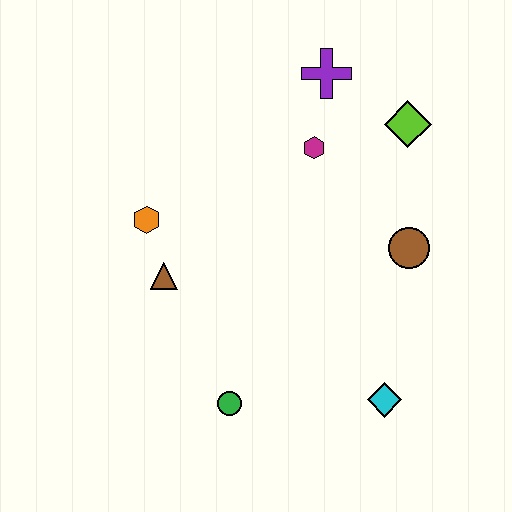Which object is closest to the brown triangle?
The orange hexagon is closest to the brown triangle.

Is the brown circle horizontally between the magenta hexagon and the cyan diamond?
No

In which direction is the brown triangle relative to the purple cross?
The brown triangle is below the purple cross.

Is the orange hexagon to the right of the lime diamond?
No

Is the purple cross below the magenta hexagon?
No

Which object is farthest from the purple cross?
The green circle is farthest from the purple cross.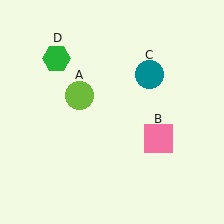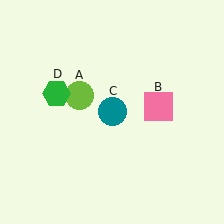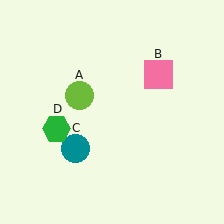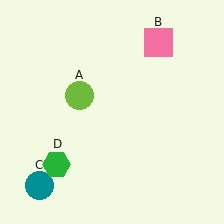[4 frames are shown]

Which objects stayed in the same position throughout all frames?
Lime circle (object A) remained stationary.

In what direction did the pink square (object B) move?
The pink square (object B) moved up.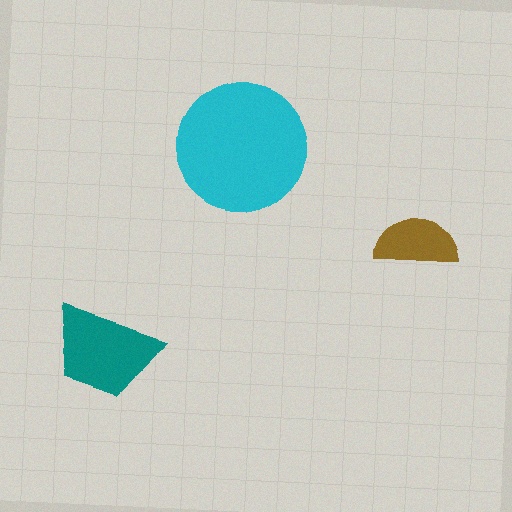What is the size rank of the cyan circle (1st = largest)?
1st.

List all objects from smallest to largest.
The brown semicircle, the teal trapezoid, the cyan circle.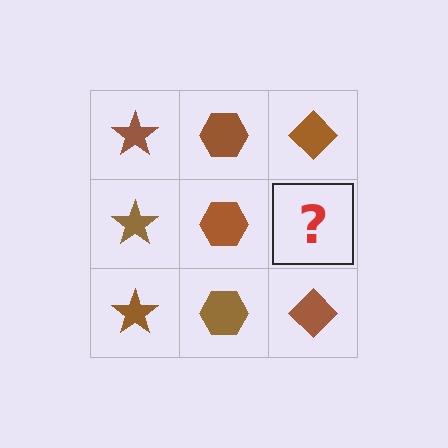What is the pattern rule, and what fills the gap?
The rule is that each column has a consistent shape. The gap should be filled with a brown diamond.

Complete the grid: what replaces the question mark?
The question mark should be replaced with a brown diamond.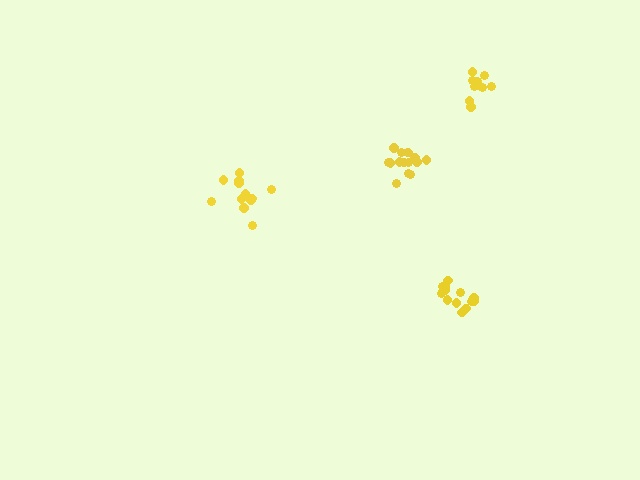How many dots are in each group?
Group 1: 14 dots, Group 2: 12 dots, Group 3: 10 dots, Group 4: 13 dots (49 total).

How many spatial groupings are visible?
There are 4 spatial groupings.